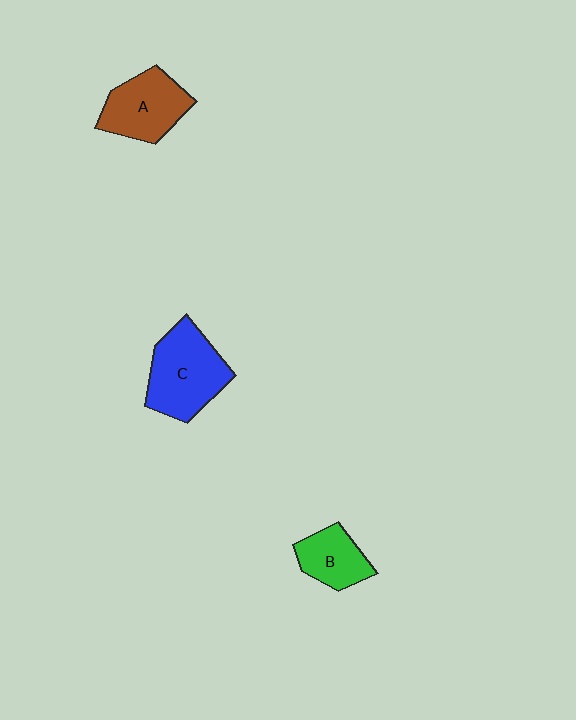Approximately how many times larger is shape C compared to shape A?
Approximately 1.2 times.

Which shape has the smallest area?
Shape B (green).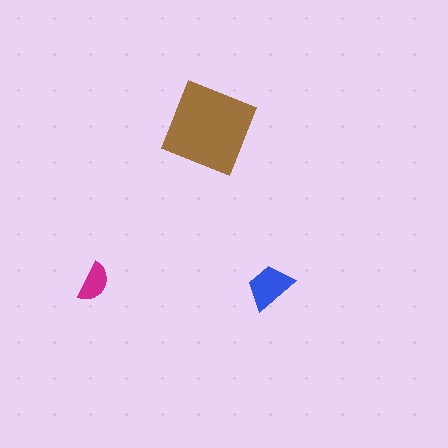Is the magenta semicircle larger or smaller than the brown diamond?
Smaller.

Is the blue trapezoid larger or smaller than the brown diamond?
Smaller.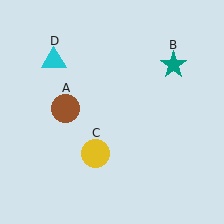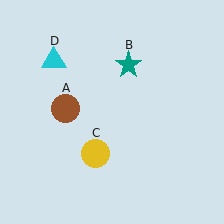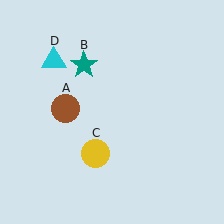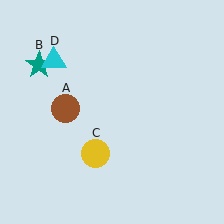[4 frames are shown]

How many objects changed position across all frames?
1 object changed position: teal star (object B).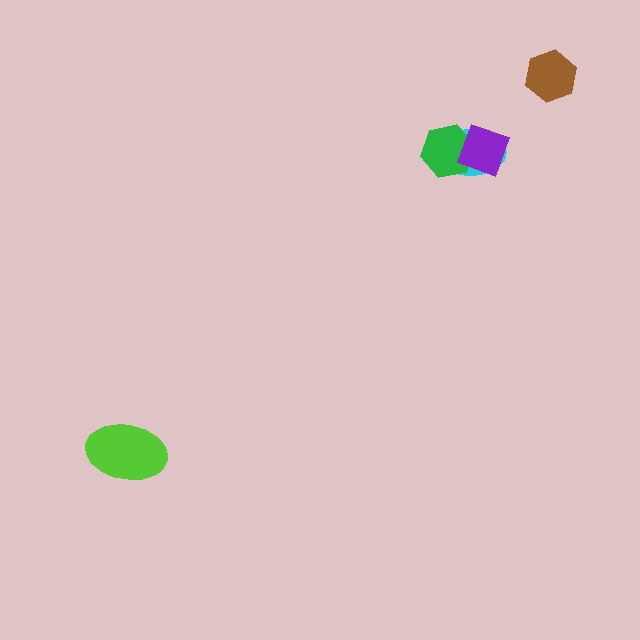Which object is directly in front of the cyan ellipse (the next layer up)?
The green hexagon is directly in front of the cyan ellipse.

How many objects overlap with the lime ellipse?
0 objects overlap with the lime ellipse.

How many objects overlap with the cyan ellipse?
2 objects overlap with the cyan ellipse.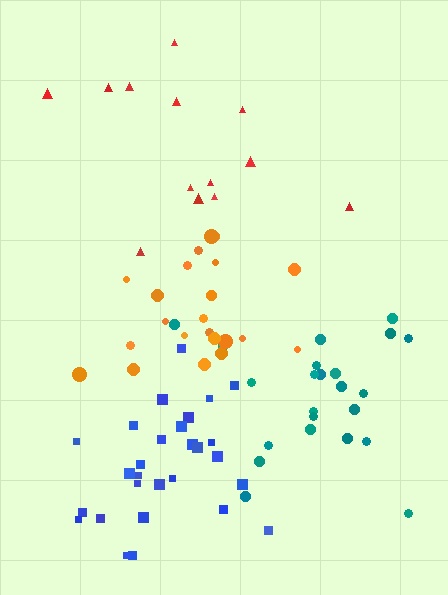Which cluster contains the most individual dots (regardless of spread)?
Blue (28).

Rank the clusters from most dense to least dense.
orange, blue, teal, red.